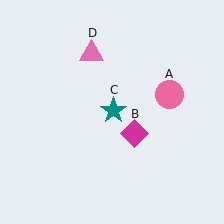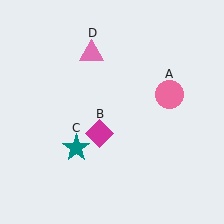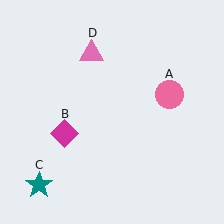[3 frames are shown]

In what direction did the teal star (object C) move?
The teal star (object C) moved down and to the left.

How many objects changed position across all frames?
2 objects changed position: magenta diamond (object B), teal star (object C).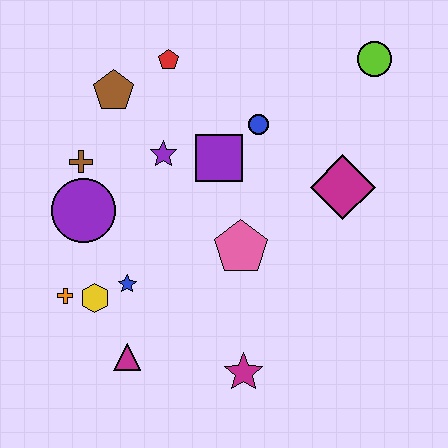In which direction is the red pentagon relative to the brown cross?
The red pentagon is above the brown cross.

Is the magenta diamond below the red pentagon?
Yes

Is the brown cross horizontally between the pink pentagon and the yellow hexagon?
No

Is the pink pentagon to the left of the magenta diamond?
Yes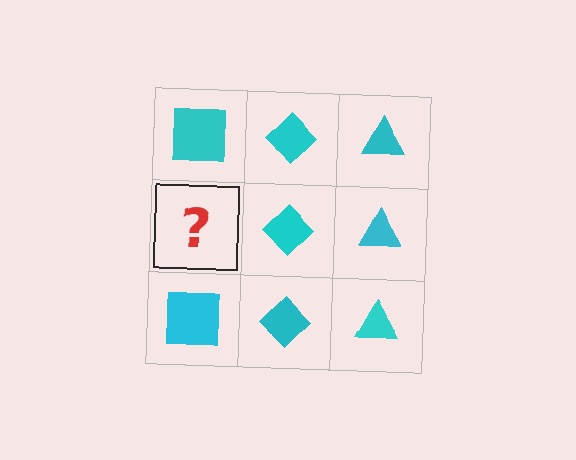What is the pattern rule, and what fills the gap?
The rule is that each column has a consistent shape. The gap should be filled with a cyan square.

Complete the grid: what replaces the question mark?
The question mark should be replaced with a cyan square.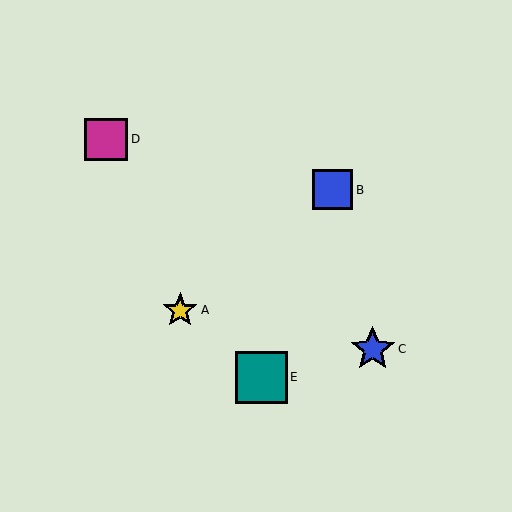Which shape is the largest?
The teal square (labeled E) is the largest.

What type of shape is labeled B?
Shape B is a blue square.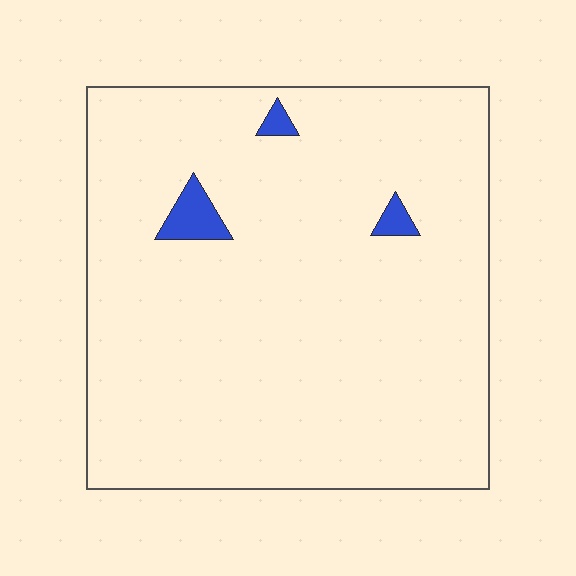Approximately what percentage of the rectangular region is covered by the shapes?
Approximately 5%.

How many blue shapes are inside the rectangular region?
3.